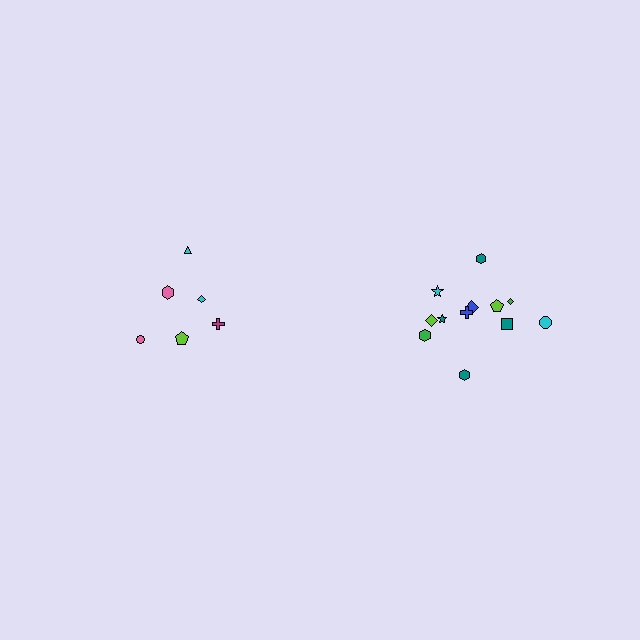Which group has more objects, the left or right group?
The right group.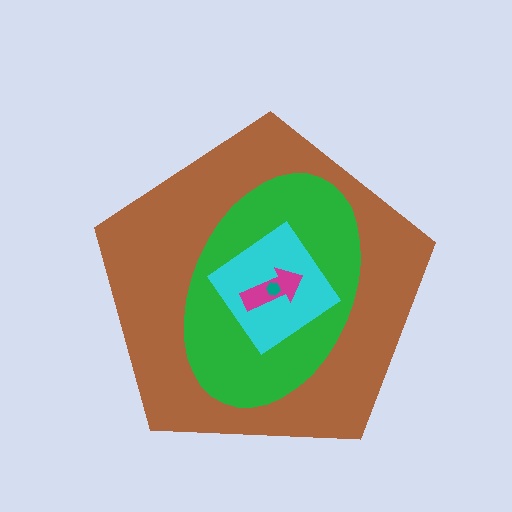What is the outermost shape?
The brown pentagon.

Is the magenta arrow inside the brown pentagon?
Yes.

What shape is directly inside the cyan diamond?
The magenta arrow.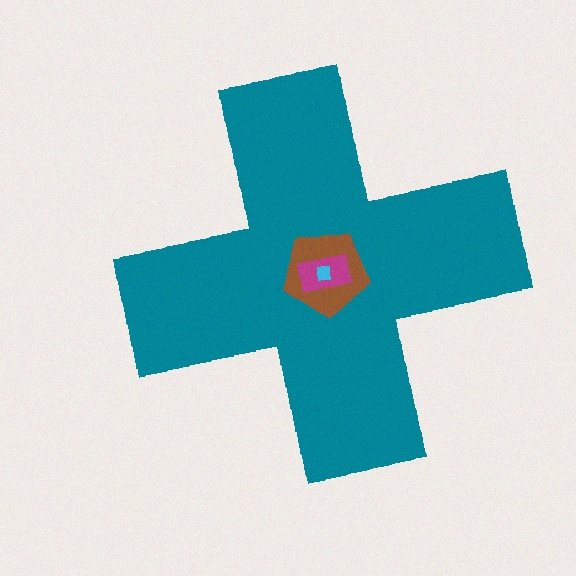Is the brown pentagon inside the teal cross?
Yes.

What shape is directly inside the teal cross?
The brown pentagon.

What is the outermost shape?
The teal cross.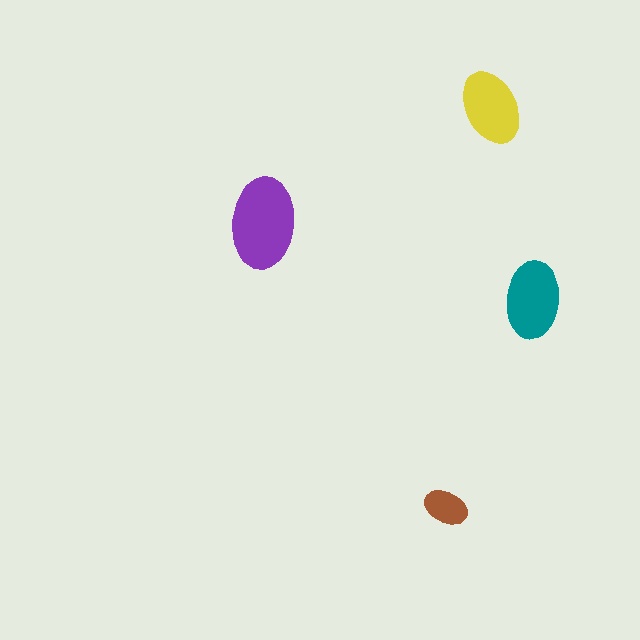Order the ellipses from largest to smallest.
the purple one, the teal one, the yellow one, the brown one.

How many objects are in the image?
There are 4 objects in the image.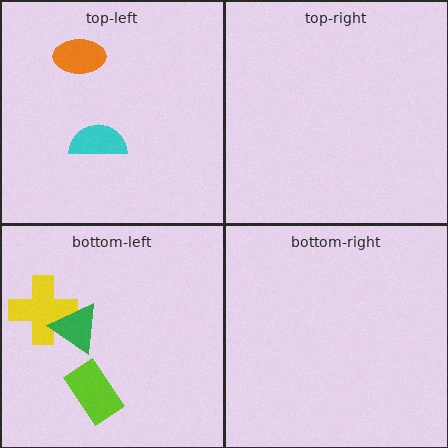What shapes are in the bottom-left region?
The lime rectangle, the yellow cross, the green triangle.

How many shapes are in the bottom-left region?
3.